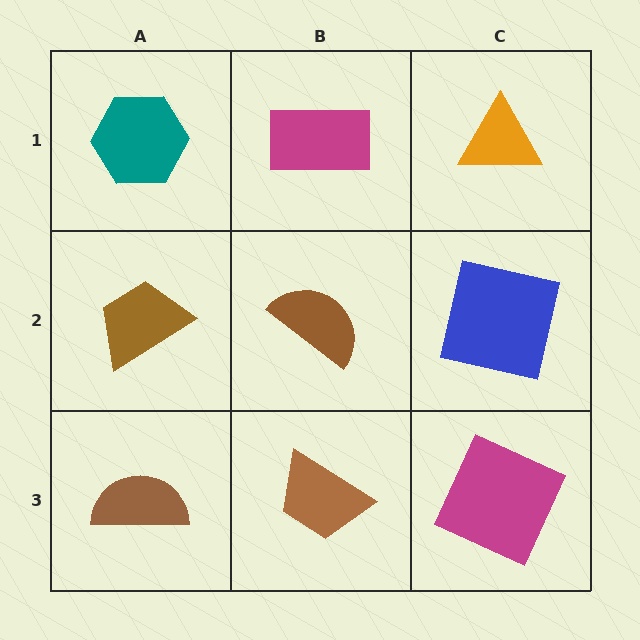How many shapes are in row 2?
3 shapes.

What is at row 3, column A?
A brown semicircle.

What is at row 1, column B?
A magenta rectangle.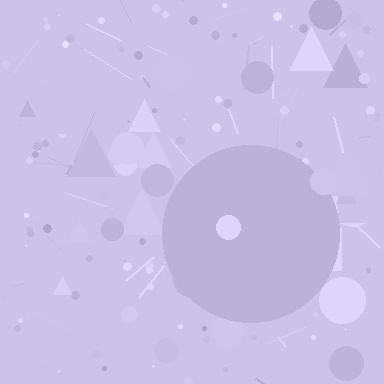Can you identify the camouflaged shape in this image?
The camouflaged shape is a circle.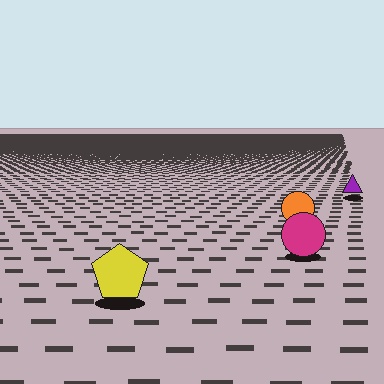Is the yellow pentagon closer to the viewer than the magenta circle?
Yes. The yellow pentagon is closer — you can tell from the texture gradient: the ground texture is coarser near it.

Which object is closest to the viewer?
The yellow pentagon is closest. The texture marks near it are larger and more spread out.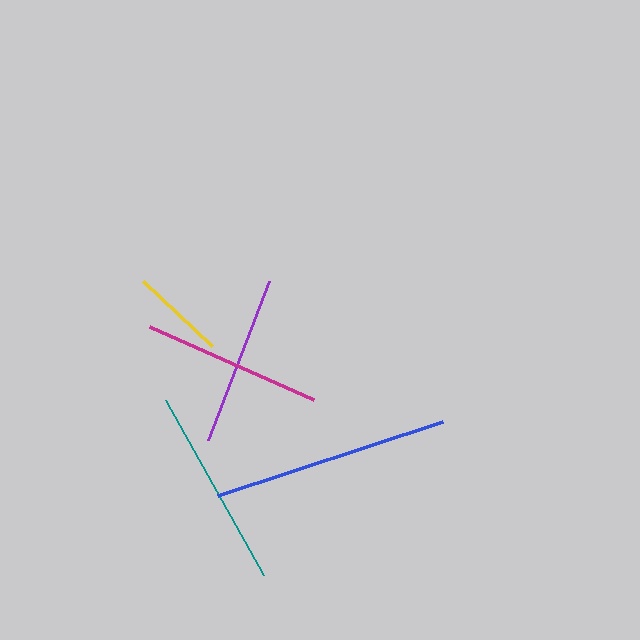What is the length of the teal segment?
The teal segment is approximately 201 pixels long.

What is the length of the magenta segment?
The magenta segment is approximately 179 pixels long.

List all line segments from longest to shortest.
From longest to shortest: blue, teal, magenta, purple, yellow.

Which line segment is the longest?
The blue line is the longest at approximately 237 pixels.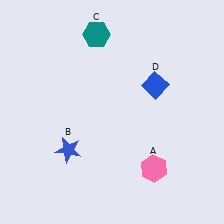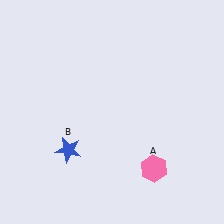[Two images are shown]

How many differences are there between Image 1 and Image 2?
There are 2 differences between the two images.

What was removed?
The blue diamond (D), the teal hexagon (C) were removed in Image 2.